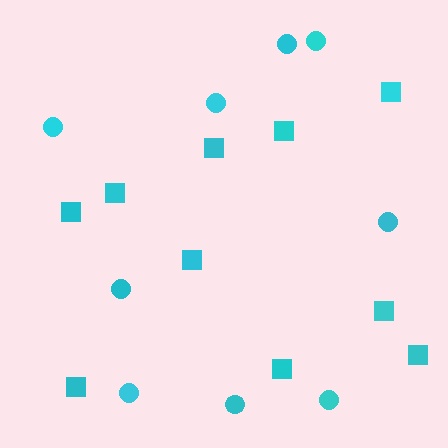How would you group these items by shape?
There are 2 groups: one group of circles (9) and one group of squares (10).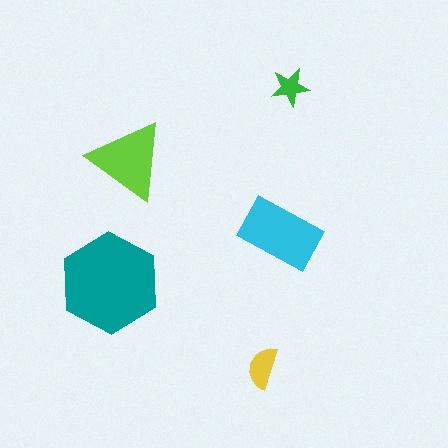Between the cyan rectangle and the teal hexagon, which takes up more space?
The teal hexagon.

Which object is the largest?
The teal hexagon.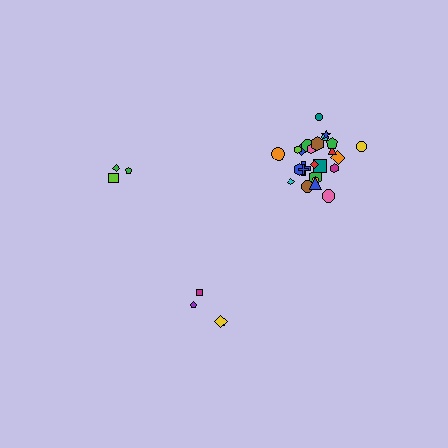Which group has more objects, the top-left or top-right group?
The top-right group.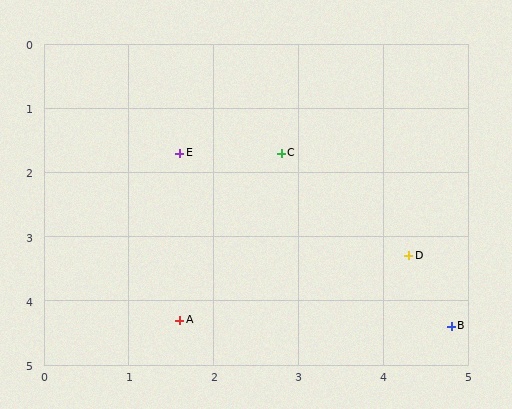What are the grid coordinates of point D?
Point D is at approximately (4.3, 3.3).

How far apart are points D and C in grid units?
Points D and C are about 2.2 grid units apart.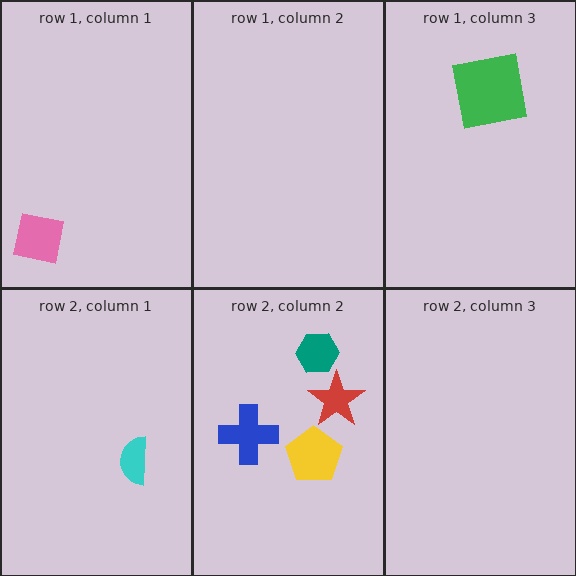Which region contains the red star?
The row 2, column 2 region.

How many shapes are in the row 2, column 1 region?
1.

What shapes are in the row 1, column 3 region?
The green square.